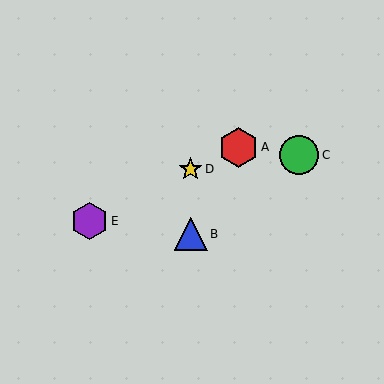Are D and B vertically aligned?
Yes, both are at x≈191.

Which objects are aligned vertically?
Objects B, D are aligned vertically.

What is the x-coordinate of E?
Object E is at x≈89.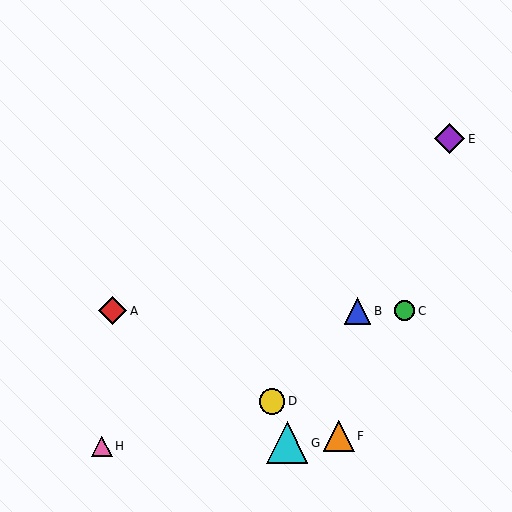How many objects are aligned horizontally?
3 objects (A, B, C) are aligned horizontally.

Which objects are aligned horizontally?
Objects A, B, C are aligned horizontally.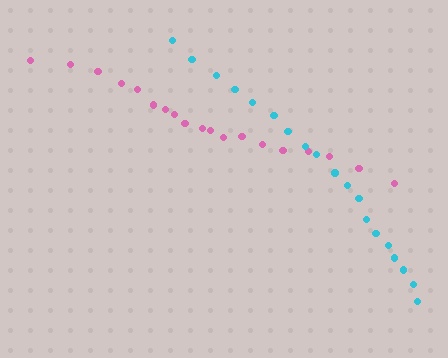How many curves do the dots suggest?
There are 2 distinct paths.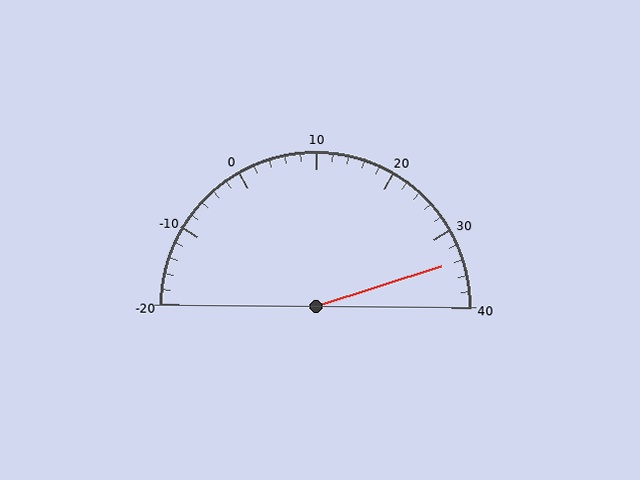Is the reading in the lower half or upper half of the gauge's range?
The reading is in the upper half of the range (-20 to 40).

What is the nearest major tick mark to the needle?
The nearest major tick mark is 30.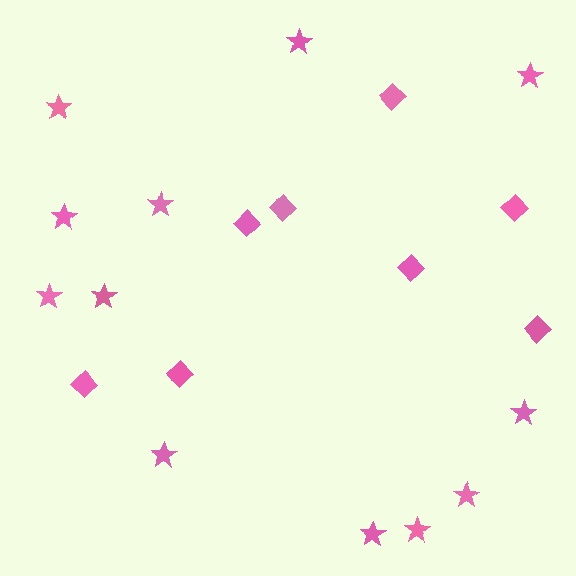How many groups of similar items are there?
There are 2 groups: one group of stars (12) and one group of diamonds (8).